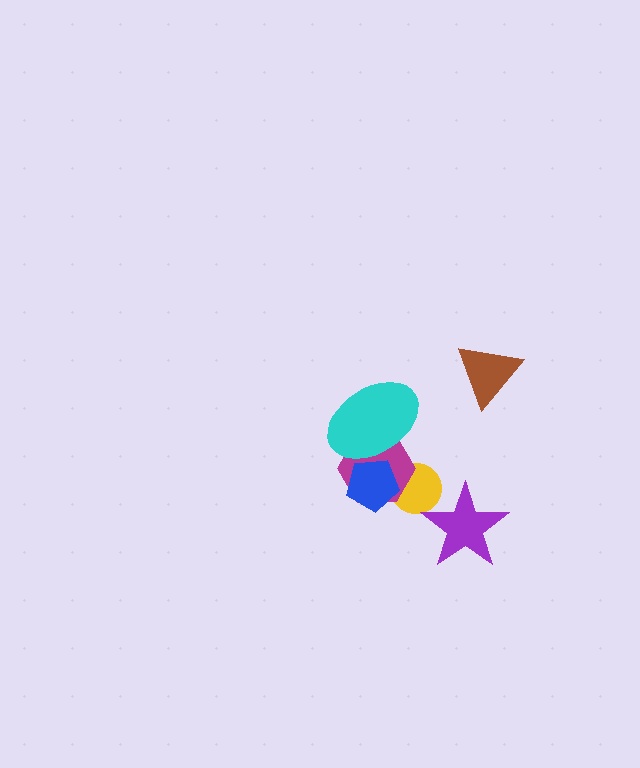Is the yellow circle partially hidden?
Yes, it is partially covered by another shape.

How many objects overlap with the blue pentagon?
3 objects overlap with the blue pentagon.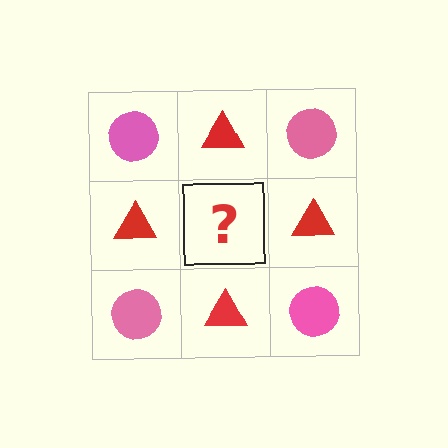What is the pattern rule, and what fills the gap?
The rule is that it alternates pink circle and red triangle in a checkerboard pattern. The gap should be filled with a pink circle.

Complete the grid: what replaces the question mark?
The question mark should be replaced with a pink circle.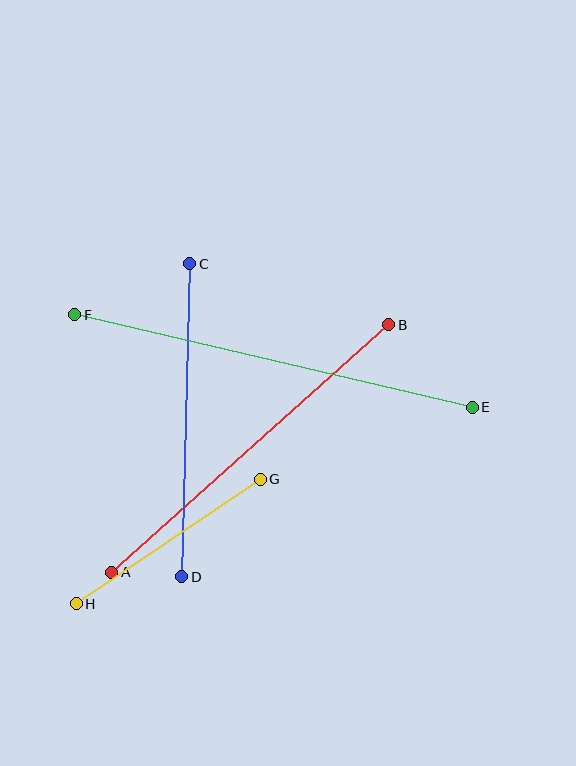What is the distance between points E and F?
The distance is approximately 408 pixels.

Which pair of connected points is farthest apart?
Points E and F are farthest apart.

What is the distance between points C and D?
The distance is approximately 313 pixels.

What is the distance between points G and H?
The distance is approximately 222 pixels.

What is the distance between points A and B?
The distance is approximately 372 pixels.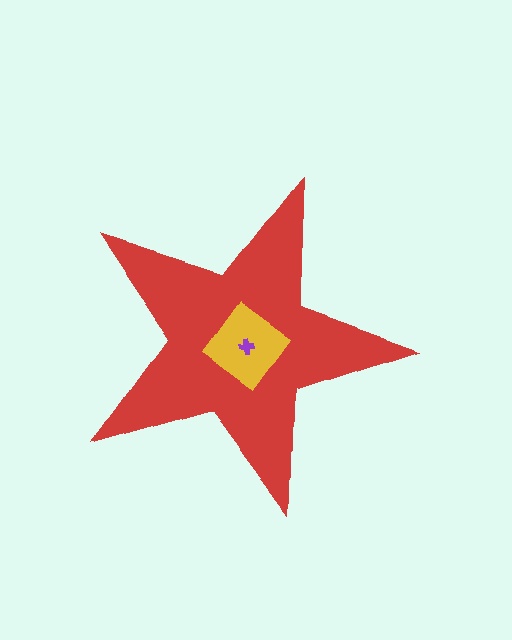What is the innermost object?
The purple cross.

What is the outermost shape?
The red star.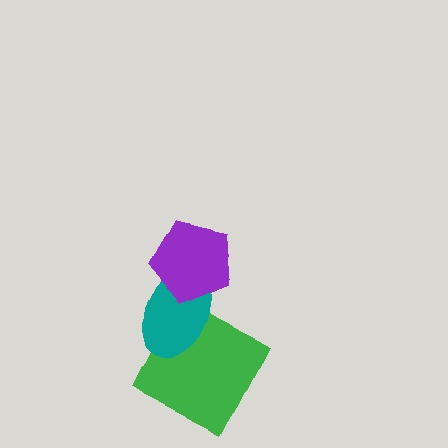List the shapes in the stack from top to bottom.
From top to bottom: the purple pentagon, the teal ellipse, the green square.